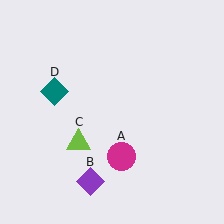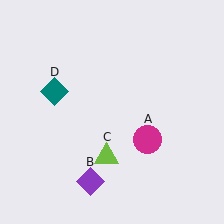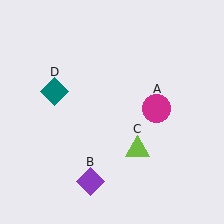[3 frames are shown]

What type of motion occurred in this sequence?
The magenta circle (object A), lime triangle (object C) rotated counterclockwise around the center of the scene.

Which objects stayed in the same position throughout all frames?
Purple diamond (object B) and teal diamond (object D) remained stationary.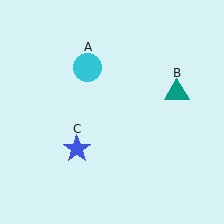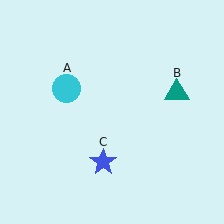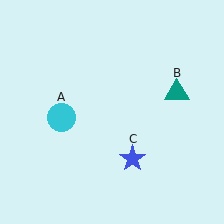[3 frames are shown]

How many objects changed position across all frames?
2 objects changed position: cyan circle (object A), blue star (object C).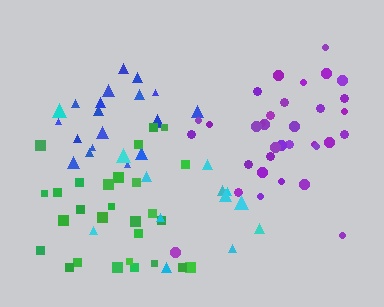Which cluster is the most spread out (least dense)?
Cyan.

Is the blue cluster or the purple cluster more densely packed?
Blue.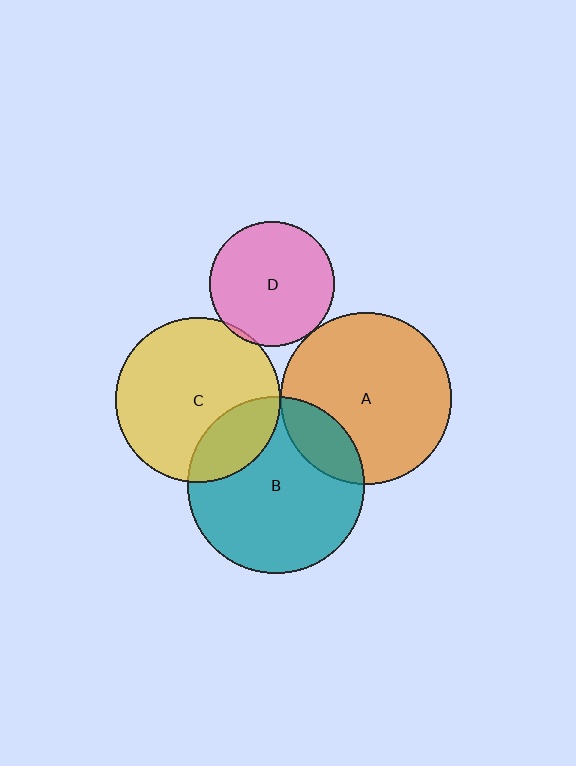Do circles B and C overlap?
Yes.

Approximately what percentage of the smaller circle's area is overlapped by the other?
Approximately 25%.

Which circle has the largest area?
Circle B (teal).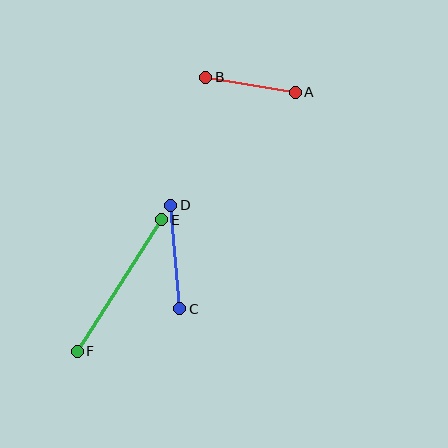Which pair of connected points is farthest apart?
Points E and F are farthest apart.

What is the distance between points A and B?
The distance is approximately 91 pixels.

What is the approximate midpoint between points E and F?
The midpoint is at approximately (120, 286) pixels.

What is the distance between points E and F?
The distance is approximately 156 pixels.